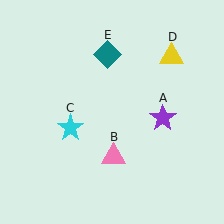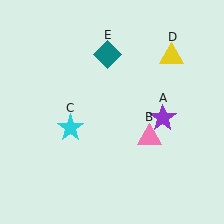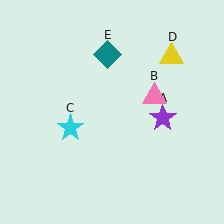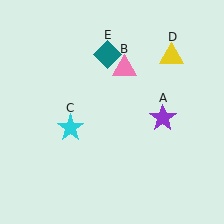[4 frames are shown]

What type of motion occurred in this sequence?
The pink triangle (object B) rotated counterclockwise around the center of the scene.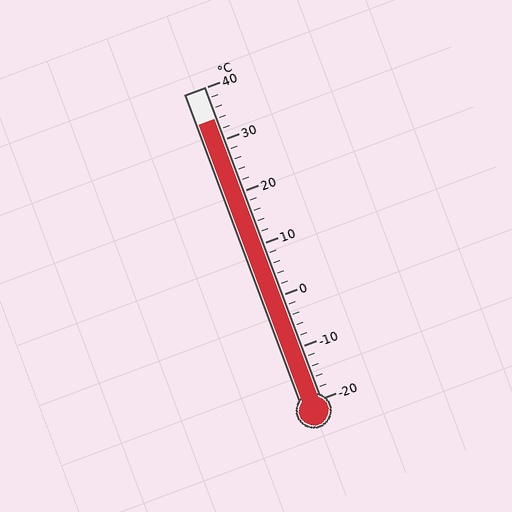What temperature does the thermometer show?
The thermometer shows approximately 34°C.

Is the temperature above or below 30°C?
The temperature is above 30°C.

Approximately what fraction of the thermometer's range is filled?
The thermometer is filled to approximately 90% of its range.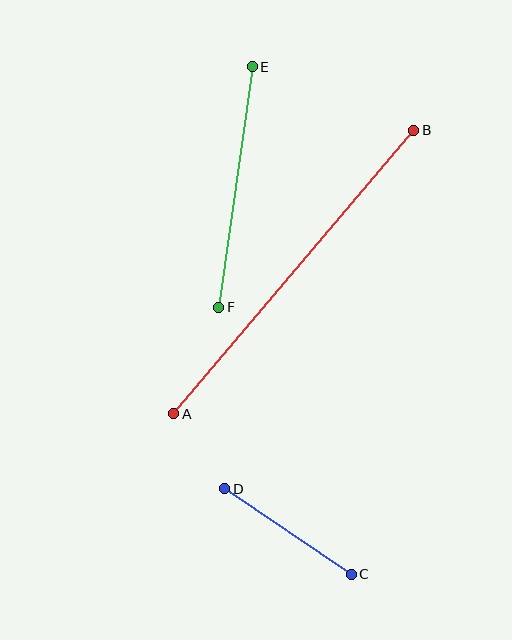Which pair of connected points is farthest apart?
Points A and B are farthest apart.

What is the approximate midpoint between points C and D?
The midpoint is at approximately (288, 532) pixels.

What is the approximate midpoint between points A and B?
The midpoint is at approximately (294, 272) pixels.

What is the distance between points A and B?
The distance is approximately 372 pixels.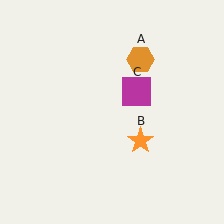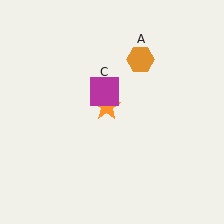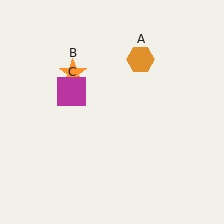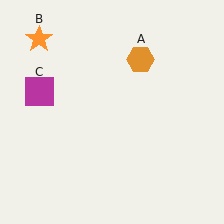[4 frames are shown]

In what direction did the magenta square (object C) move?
The magenta square (object C) moved left.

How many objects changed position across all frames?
2 objects changed position: orange star (object B), magenta square (object C).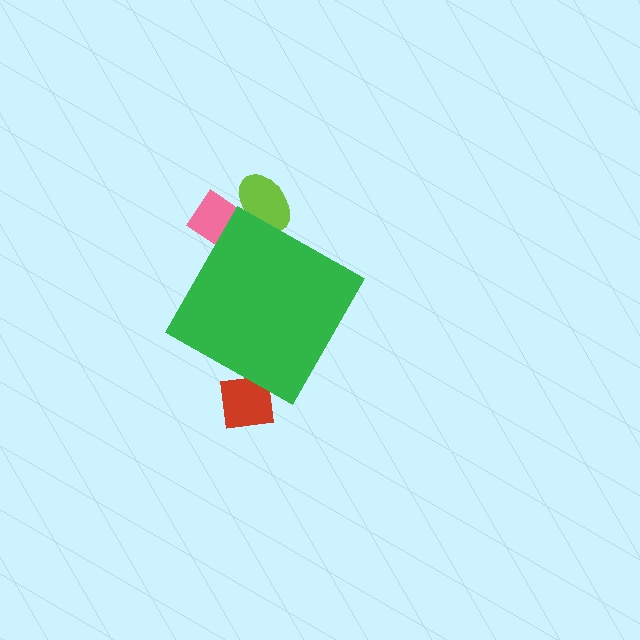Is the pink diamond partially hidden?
Yes, the pink diamond is partially hidden behind the green diamond.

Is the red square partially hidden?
Yes, the red square is partially hidden behind the green diamond.